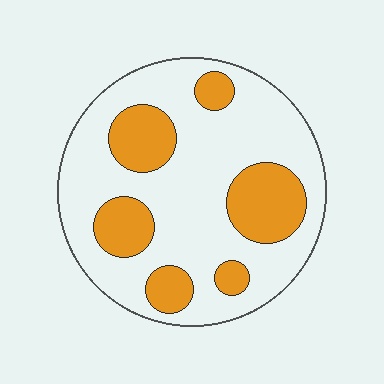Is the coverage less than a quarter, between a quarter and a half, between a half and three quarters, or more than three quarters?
Between a quarter and a half.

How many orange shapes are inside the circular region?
6.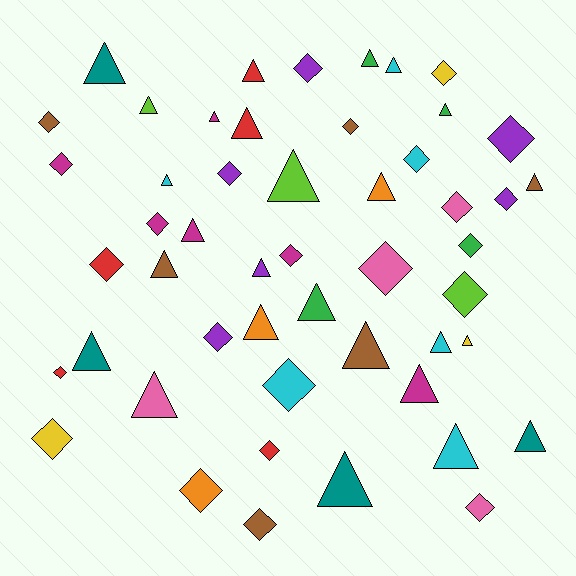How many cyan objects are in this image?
There are 6 cyan objects.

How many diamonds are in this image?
There are 24 diamonds.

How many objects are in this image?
There are 50 objects.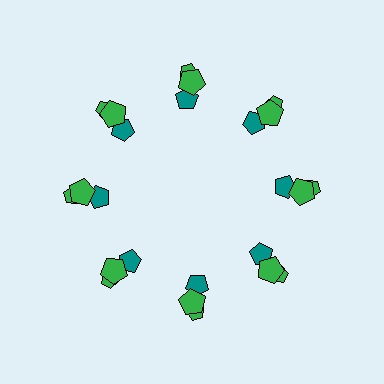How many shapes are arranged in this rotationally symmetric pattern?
There are 24 shapes, arranged in 8 groups of 3.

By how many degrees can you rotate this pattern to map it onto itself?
The pattern maps onto itself every 45 degrees of rotation.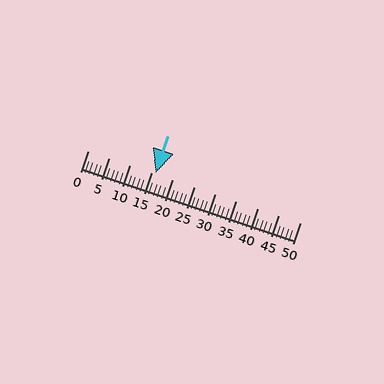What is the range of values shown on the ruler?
The ruler shows values from 0 to 50.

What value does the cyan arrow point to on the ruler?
The cyan arrow points to approximately 16.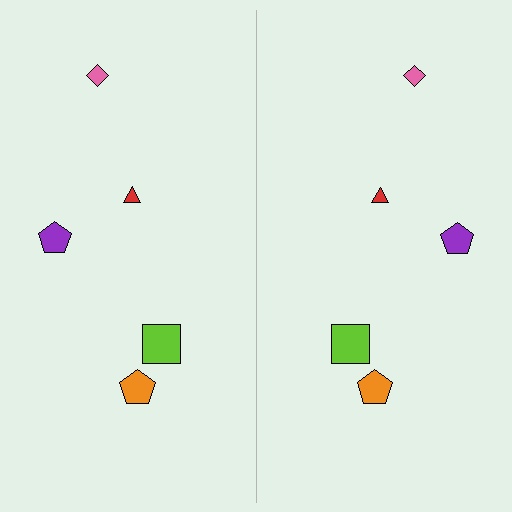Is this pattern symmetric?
Yes, this pattern has bilateral (reflection) symmetry.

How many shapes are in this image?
There are 10 shapes in this image.